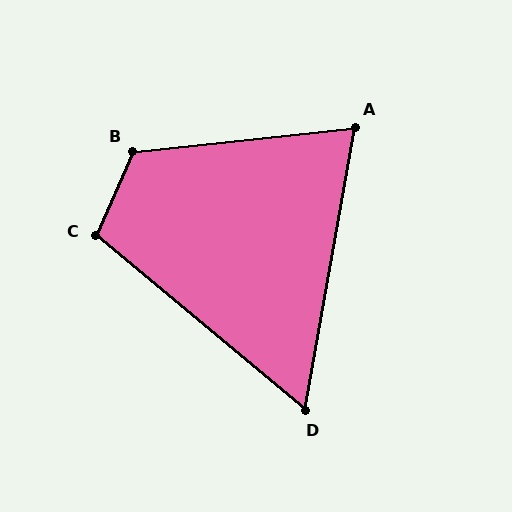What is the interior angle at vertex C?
Approximately 106 degrees (obtuse).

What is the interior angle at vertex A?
Approximately 74 degrees (acute).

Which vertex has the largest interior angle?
B, at approximately 120 degrees.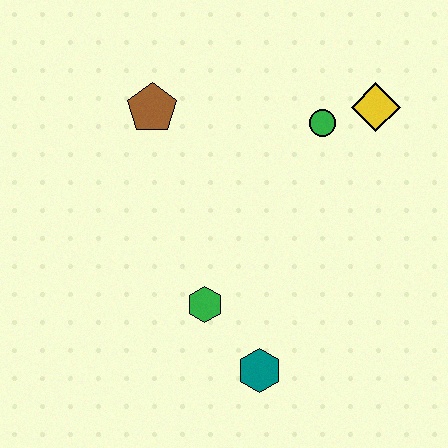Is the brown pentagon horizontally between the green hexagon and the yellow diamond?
No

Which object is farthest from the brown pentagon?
The teal hexagon is farthest from the brown pentagon.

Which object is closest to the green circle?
The yellow diamond is closest to the green circle.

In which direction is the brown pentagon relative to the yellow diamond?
The brown pentagon is to the left of the yellow diamond.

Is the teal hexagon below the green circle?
Yes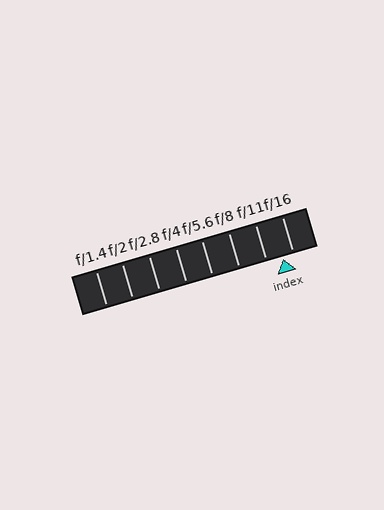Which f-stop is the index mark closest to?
The index mark is closest to f/16.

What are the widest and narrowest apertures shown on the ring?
The widest aperture shown is f/1.4 and the narrowest is f/16.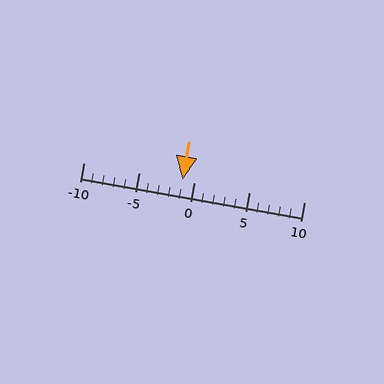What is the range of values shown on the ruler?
The ruler shows values from -10 to 10.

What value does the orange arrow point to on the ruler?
The orange arrow points to approximately -1.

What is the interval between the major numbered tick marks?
The major tick marks are spaced 5 units apart.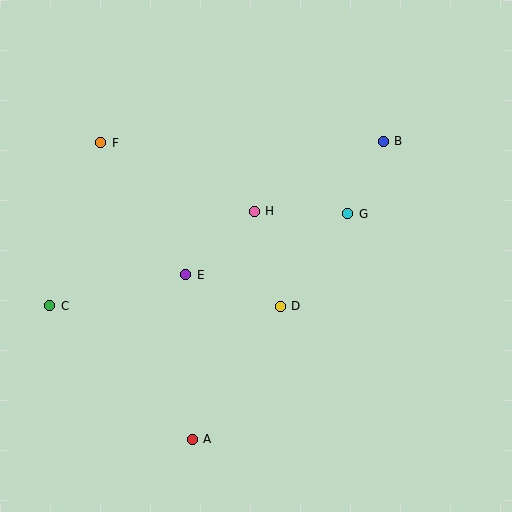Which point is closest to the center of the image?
Point H at (254, 211) is closest to the center.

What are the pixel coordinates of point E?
Point E is at (186, 275).